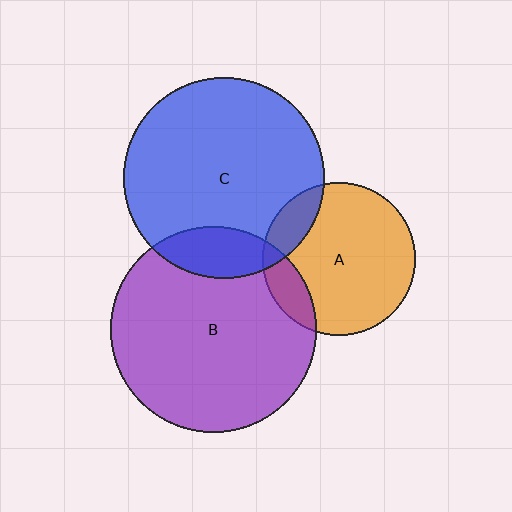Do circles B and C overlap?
Yes.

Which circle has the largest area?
Circle B (purple).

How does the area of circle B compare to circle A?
Approximately 1.8 times.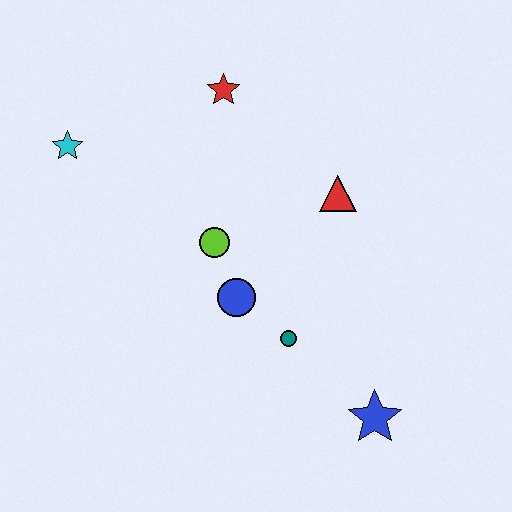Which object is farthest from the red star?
The blue star is farthest from the red star.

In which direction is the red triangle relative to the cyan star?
The red triangle is to the right of the cyan star.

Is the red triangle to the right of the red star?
Yes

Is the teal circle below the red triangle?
Yes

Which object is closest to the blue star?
The teal circle is closest to the blue star.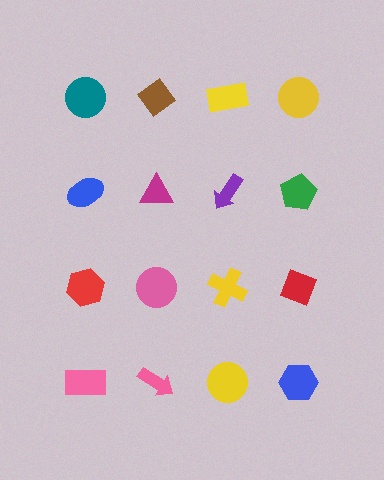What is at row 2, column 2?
A magenta triangle.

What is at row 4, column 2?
A pink arrow.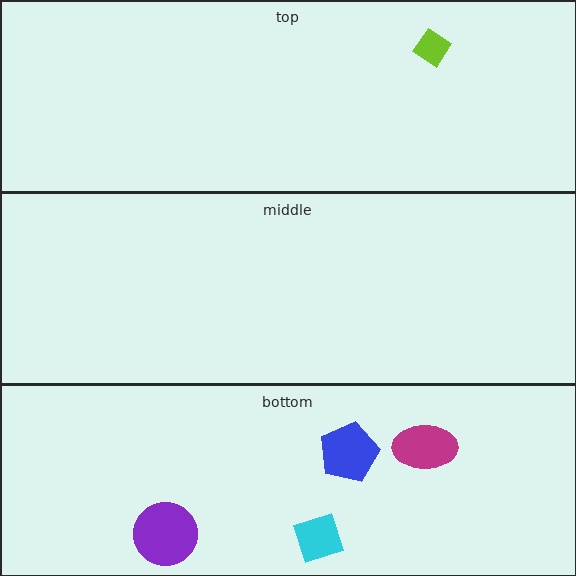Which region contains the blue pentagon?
The bottom region.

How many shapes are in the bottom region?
4.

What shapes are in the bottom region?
The cyan square, the purple circle, the blue pentagon, the magenta ellipse.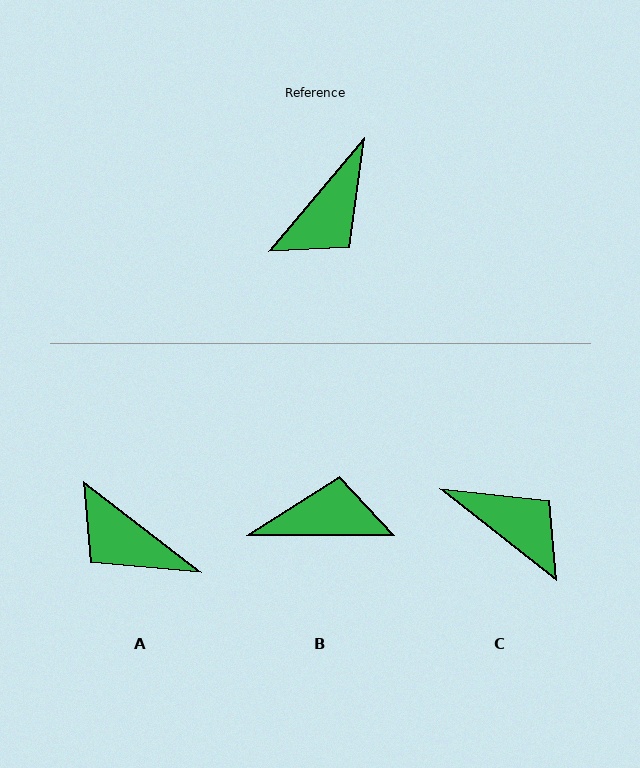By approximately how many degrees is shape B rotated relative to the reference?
Approximately 130 degrees counter-clockwise.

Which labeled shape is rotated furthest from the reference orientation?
B, about 130 degrees away.